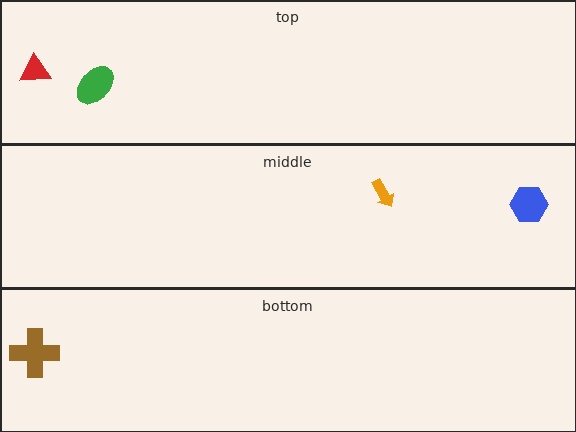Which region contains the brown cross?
The bottom region.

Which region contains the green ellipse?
The top region.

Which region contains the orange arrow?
The middle region.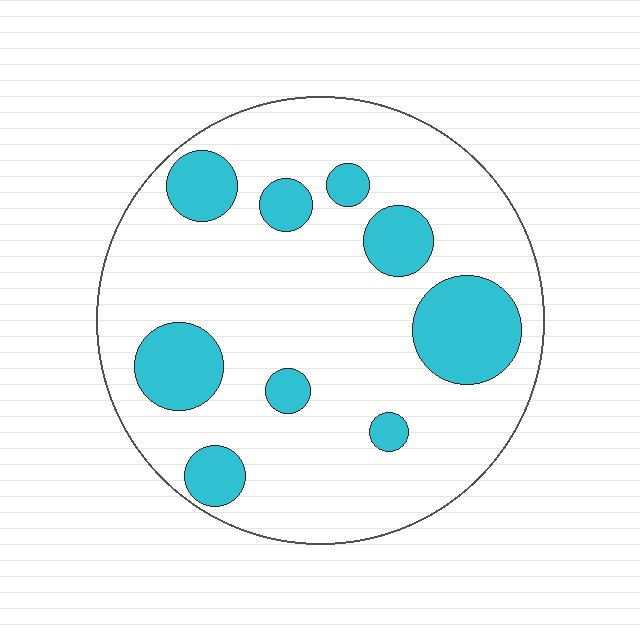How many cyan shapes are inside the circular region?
9.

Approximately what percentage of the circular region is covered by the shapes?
Approximately 20%.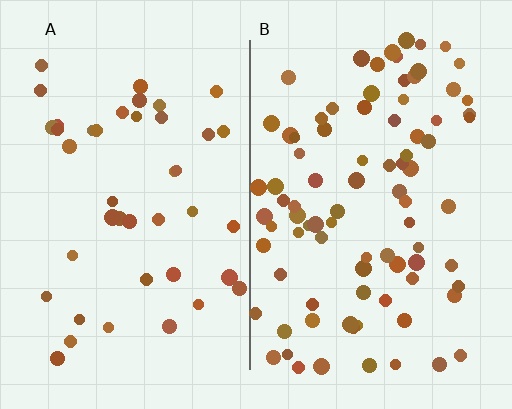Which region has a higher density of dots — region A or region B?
B (the right).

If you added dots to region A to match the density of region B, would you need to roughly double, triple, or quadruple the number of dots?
Approximately double.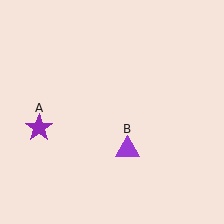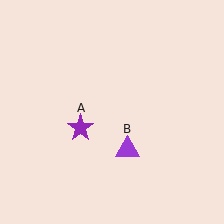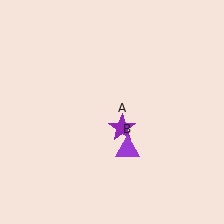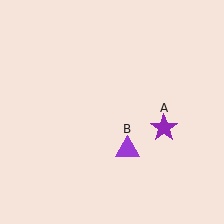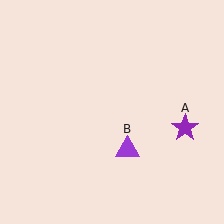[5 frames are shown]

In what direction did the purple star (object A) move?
The purple star (object A) moved right.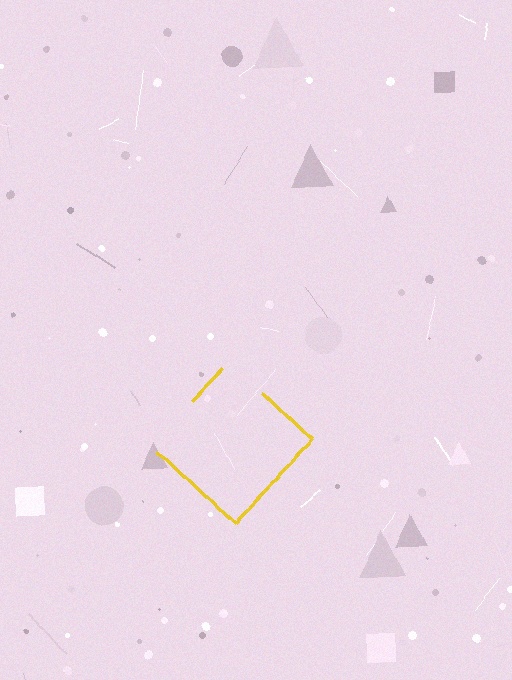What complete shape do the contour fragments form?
The contour fragments form a diamond.